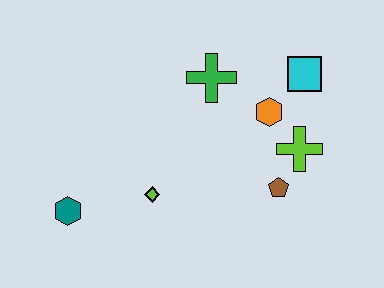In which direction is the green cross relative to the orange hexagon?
The green cross is to the left of the orange hexagon.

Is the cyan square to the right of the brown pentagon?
Yes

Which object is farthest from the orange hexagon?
The teal hexagon is farthest from the orange hexagon.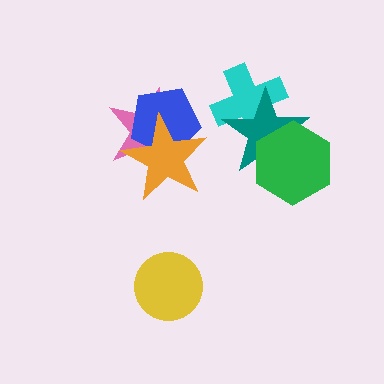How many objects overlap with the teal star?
2 objects overlap with the teal star.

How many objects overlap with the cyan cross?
1 object overlaps with the cyan cross.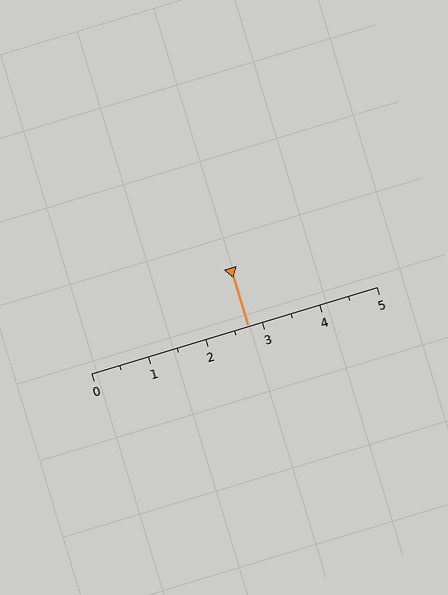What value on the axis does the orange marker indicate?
The marker indicates approximately 2.8.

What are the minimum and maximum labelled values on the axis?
The axis runs from 0 to 5.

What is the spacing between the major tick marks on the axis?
The major ticks are spaced 1 apart.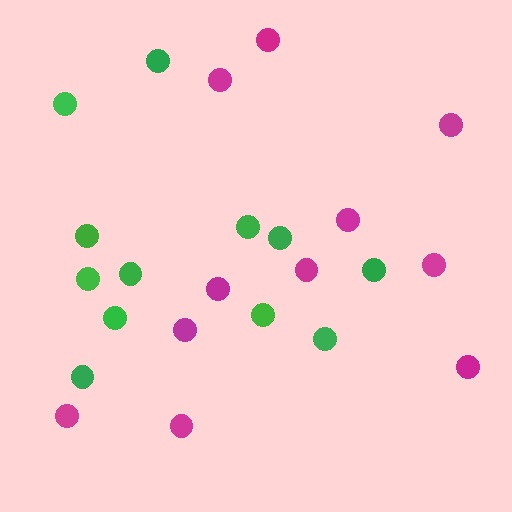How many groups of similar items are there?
There are 2 groups: one group of green circles (12) and one group of magenta circles (11).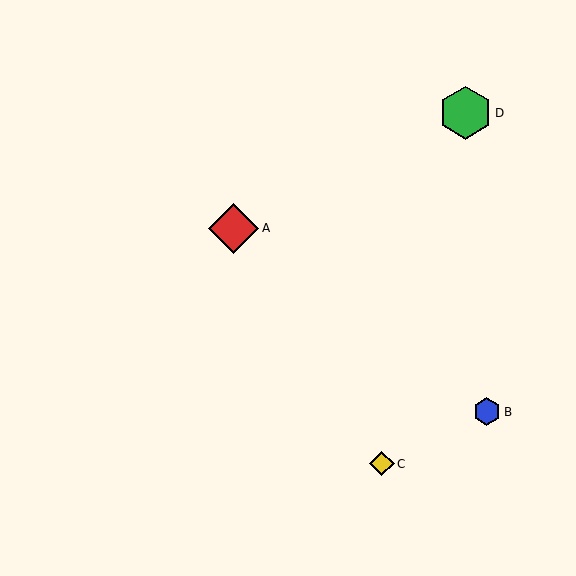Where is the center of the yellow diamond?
The center of the yellow diamond is at (382, 464).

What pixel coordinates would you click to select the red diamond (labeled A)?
Click at (234, 228) to select the red diamond A.